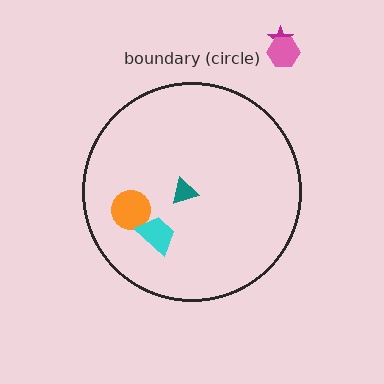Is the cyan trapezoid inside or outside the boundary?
Inside.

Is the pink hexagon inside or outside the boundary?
Outside.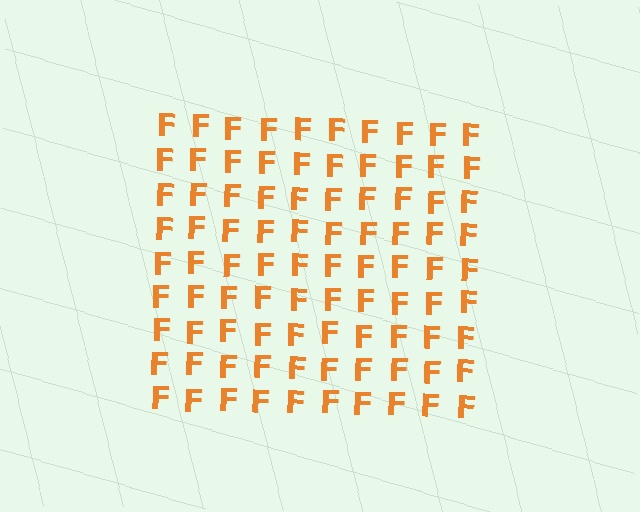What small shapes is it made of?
It is made of small letter F's.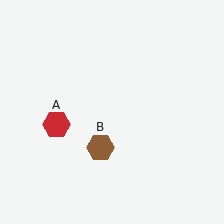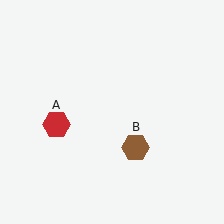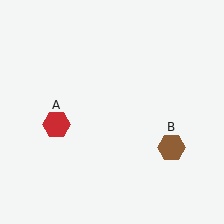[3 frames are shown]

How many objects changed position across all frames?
1 object changed position: brown hexagon (object B).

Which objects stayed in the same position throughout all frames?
Red hexagon (object A) remained stationary.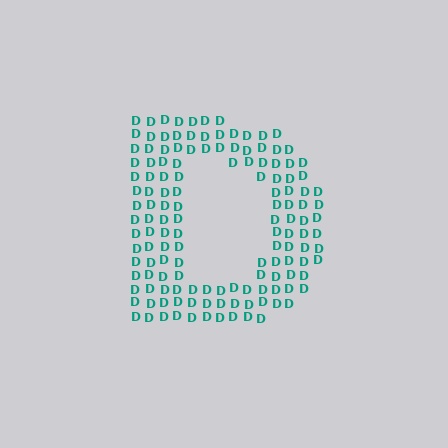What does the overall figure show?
The overall figure shows the letter D.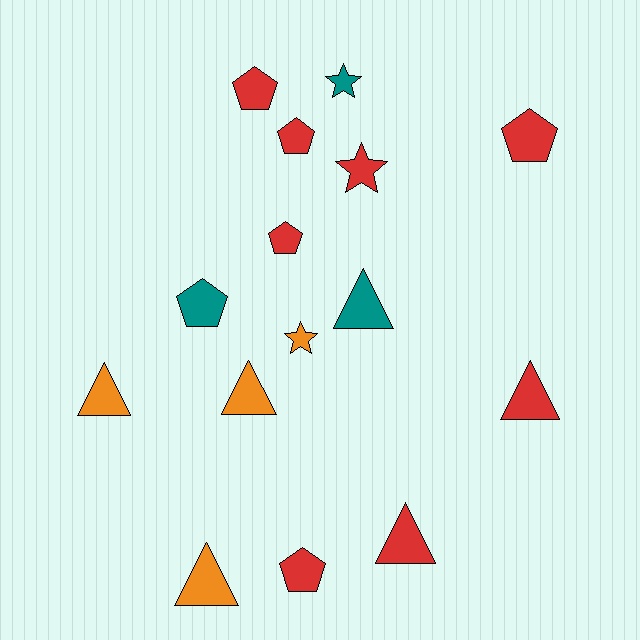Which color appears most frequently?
Red, with 8 objects.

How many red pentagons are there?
There are 5 red pentagons.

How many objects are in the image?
There are 15 objects.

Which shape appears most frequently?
Triangle, with 6 objects.